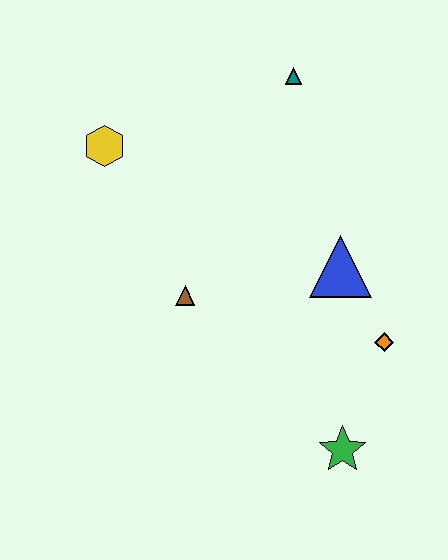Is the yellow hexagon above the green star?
Yes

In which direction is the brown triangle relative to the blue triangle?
The brown triangle is to the left of the blue triangle.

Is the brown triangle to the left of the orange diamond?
Yes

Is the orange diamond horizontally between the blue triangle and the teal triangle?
No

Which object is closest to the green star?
The orange diamond is closest to the green star.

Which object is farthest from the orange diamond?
The yellow hexagon is farthest from the orange diamond.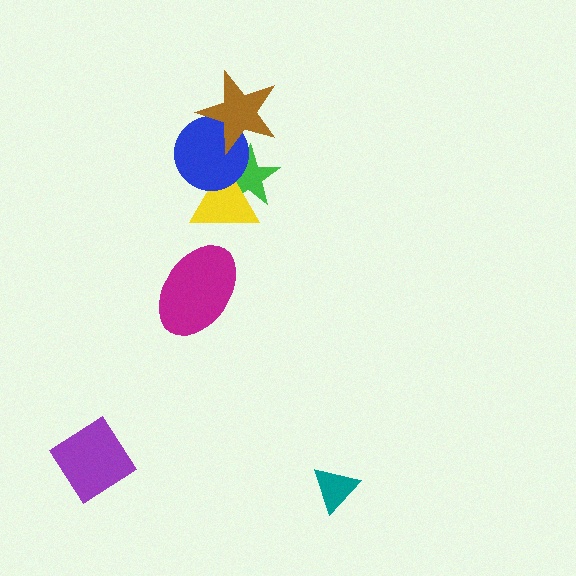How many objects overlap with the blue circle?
3 objects overlap with the blue circle.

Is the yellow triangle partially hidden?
Yes, it is partially covered by another shape.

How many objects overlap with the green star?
3 objects overlap with the green star.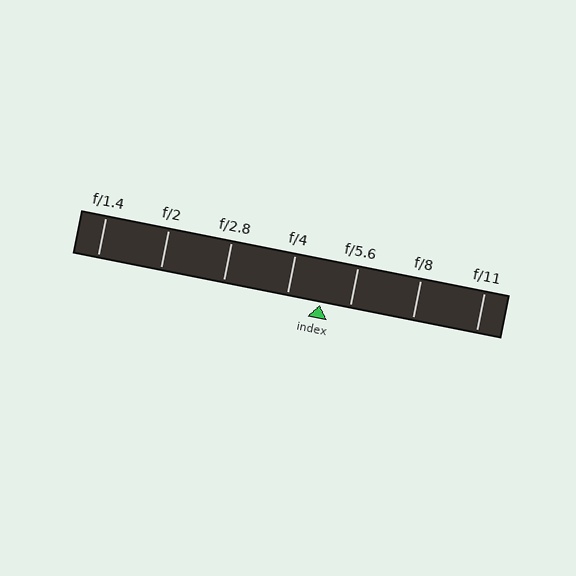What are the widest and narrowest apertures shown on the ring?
The widest aperture shown is f/1.4 and the narrowest is f/11.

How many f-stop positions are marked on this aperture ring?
There are 7 f-stop positions marked.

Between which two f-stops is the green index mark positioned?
The index mark is between f/4 and f/5.6.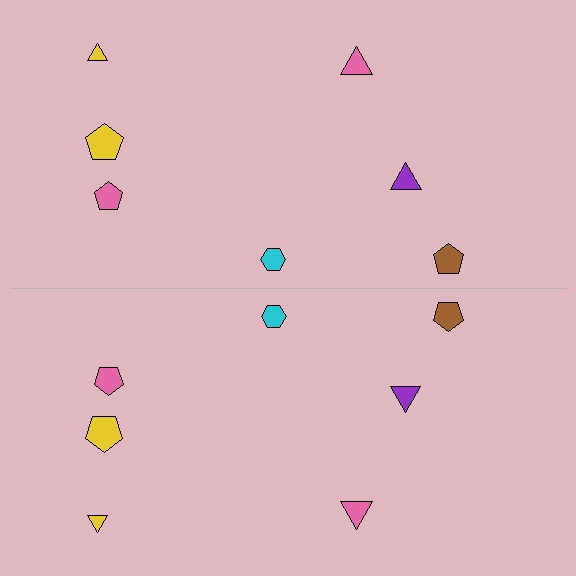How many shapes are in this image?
There are 14 shapes in this image.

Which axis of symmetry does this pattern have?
The pattern has a horizontal axis of symmetry running through the center of the image.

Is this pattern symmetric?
Yes, this pattern has bilateral (reflection) symmetry.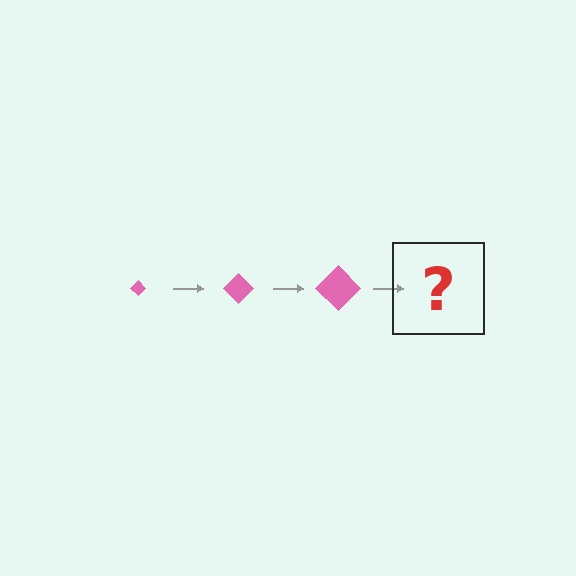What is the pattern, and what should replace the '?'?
The pattern is that the diamond gets progressively larger each step. The '?' should be a pink diamond, larger than the previous one.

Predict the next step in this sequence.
The next step is a pink diamond, larger than the previous one.